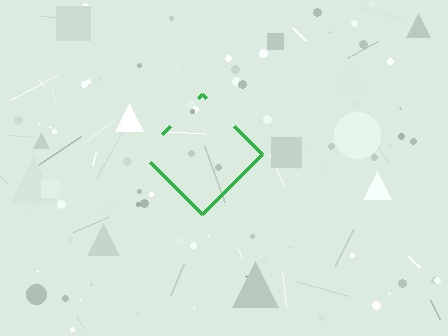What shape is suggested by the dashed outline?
The dashed outline suggests a diamond.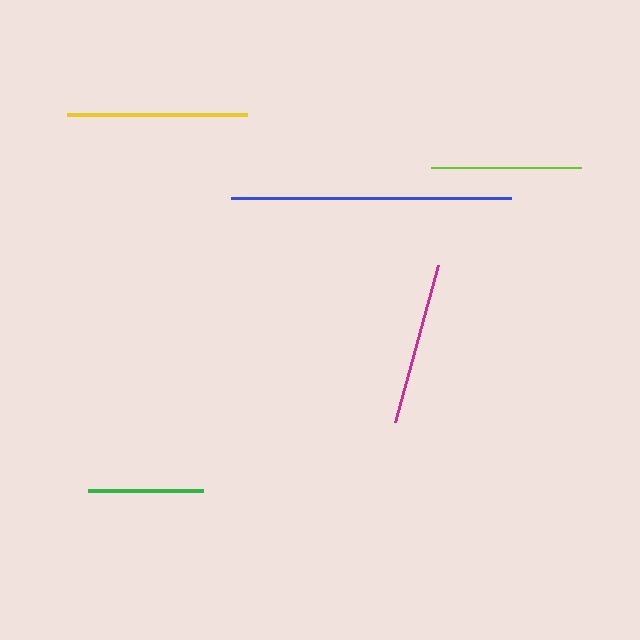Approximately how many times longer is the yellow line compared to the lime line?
The yellow line is approximately 1.2 times the length of the lime line.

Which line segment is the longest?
The blue line is the longest at approximately 280 pixels.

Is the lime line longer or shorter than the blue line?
The blue line is longer than the lime line.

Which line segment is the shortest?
The green line is the shortest at approximately 115 pixels.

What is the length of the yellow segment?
The yellow segment is approximately 180 pixels long.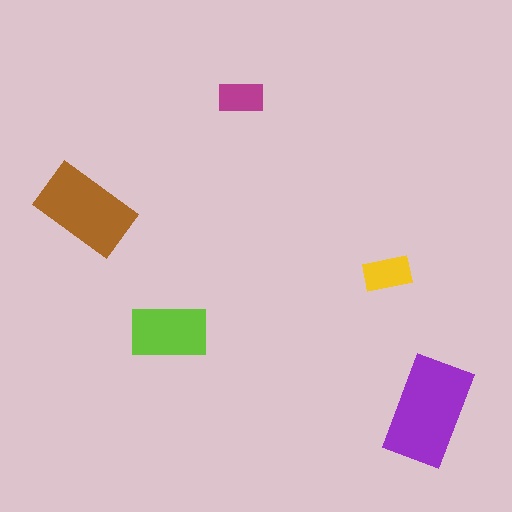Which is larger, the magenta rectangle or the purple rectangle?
The purple one.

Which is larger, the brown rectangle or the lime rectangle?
The brown one.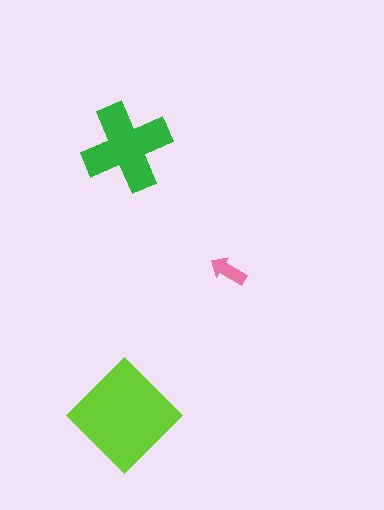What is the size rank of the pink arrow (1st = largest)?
3rd.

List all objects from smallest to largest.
The pink arrow, the green cross, the lime diamond.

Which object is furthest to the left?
The lime diamond is leftmost.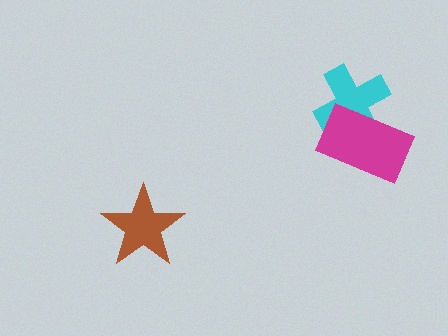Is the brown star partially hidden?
No, no other shape covers it.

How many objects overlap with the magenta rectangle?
1 object overlaps with the magenta rectangle.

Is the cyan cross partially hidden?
Yes, it is partially covered by another shape.